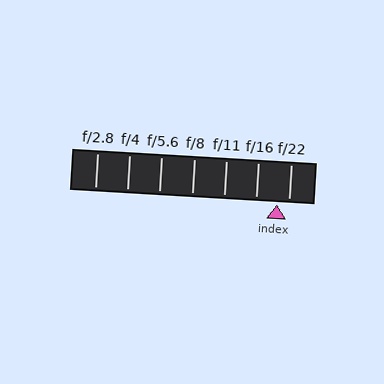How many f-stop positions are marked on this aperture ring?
There are 7 f-stop positions marked.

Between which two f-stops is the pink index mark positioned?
The index mark is between f/16 and f/22.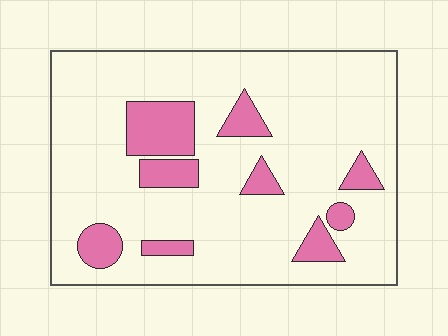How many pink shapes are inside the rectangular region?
9.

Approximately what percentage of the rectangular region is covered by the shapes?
Approximately 15%.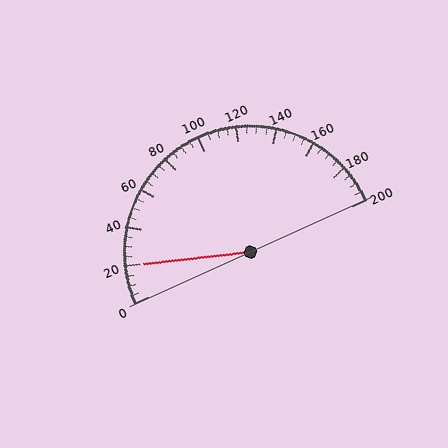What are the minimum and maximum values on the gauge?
The gauge ranges from 0 to 200.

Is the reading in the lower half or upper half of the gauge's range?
The reading is in the lower half of the range (0 to 200).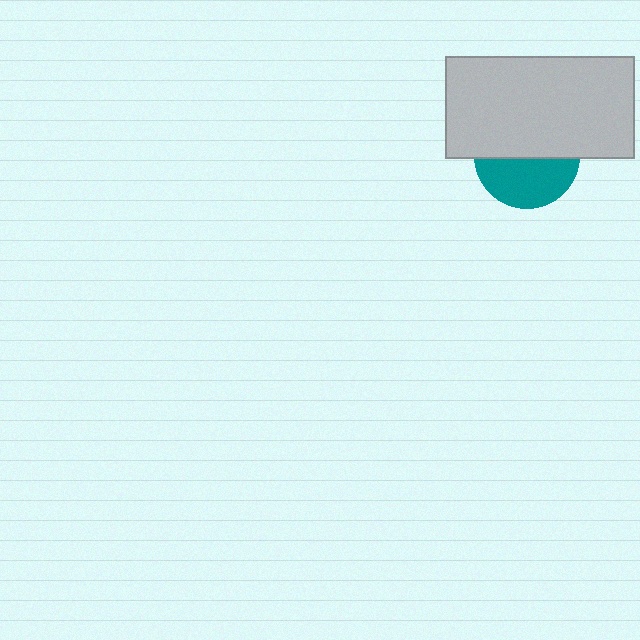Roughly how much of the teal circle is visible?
About half of it is visible (roughly 45%).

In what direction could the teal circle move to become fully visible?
The teal circle could move down. That would shift it out from behind the light gray rectangle entirely.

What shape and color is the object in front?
The object in front is a light gray rectangle.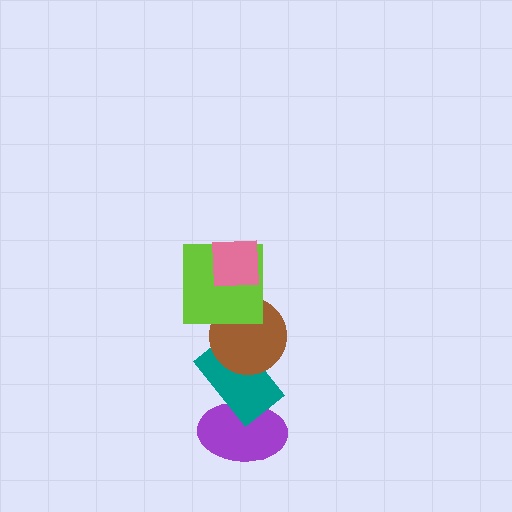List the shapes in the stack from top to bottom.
From top to bottom: the pink square, the lime square, the brown circle, the teal rectangle, the purple ellipse.